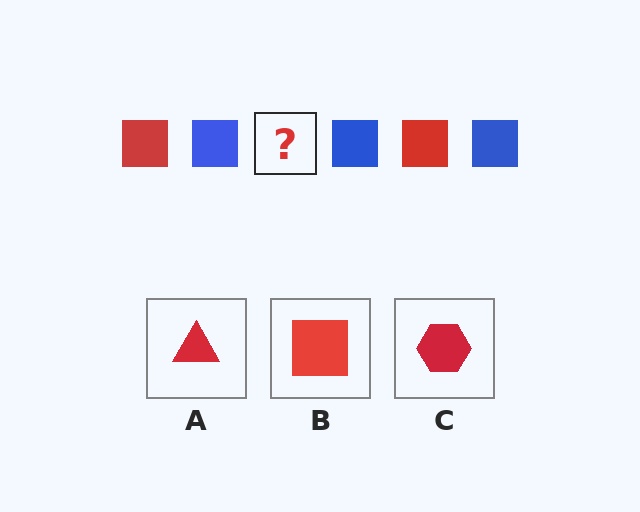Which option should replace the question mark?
Option B.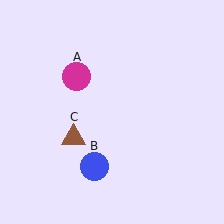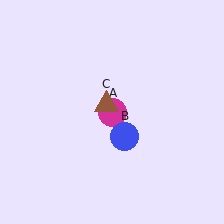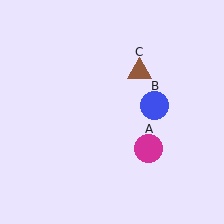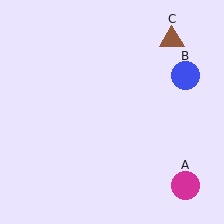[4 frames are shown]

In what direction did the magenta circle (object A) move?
The magenta circle (object A) moved down and to the right.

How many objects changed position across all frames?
3 objects changed position: magenta circle (object A), blue circle (object B), brown triangle (object C).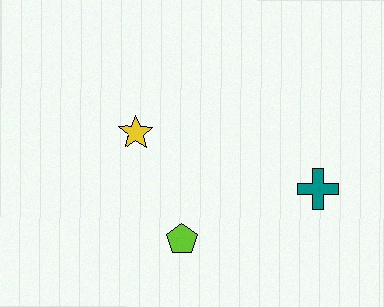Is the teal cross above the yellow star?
No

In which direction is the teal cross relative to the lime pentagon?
The teal cross is to the right of the lime pentagon.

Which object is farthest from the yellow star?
The teal cross is farthest from the yellow star.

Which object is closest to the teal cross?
The lime pentagon is closest to the teal cross.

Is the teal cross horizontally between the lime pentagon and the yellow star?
No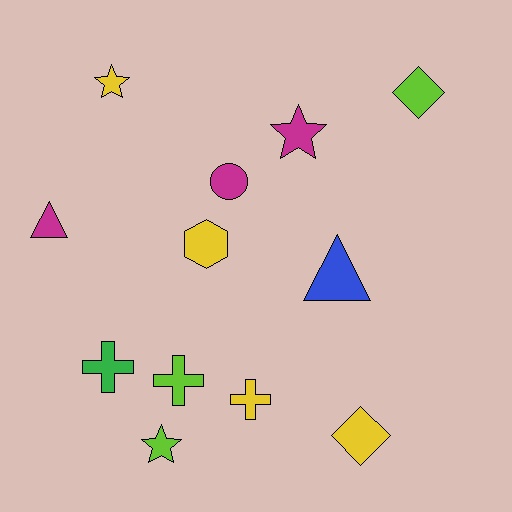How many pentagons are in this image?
There are no pentagons.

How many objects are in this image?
There are 12 objects.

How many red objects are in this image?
There are no red objects.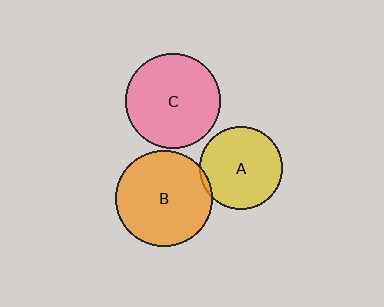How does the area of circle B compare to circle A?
Approximately 1.3 times.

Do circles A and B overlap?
Yes.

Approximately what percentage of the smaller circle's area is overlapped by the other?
Approximately 5%.